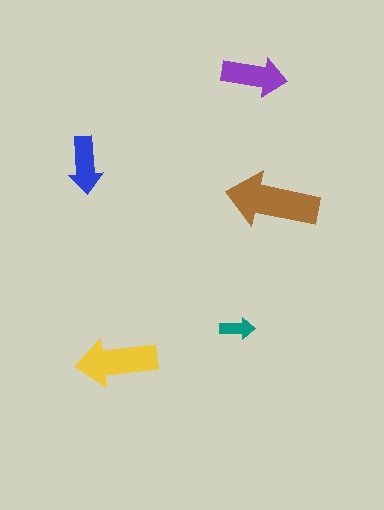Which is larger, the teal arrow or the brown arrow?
The brown one.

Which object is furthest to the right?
The brown arrow is rightmost.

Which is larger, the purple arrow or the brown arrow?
The brown one.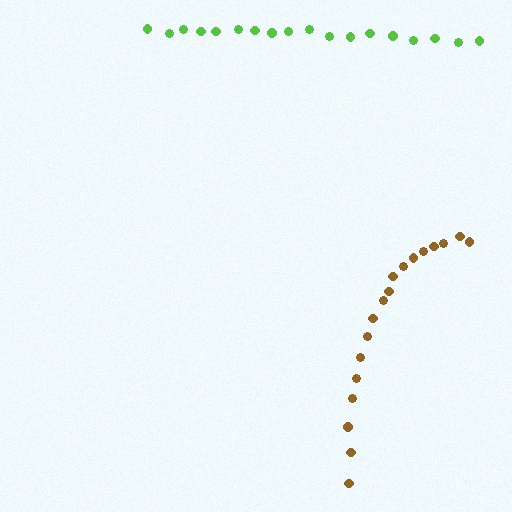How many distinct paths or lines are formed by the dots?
There are 2 distinct paths.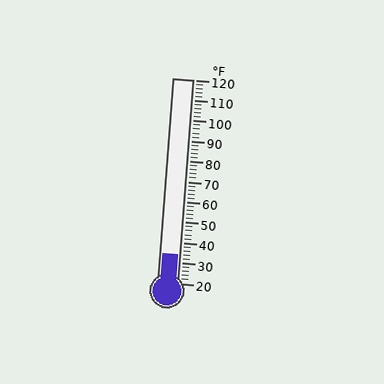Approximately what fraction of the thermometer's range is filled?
The thermometer is filled to approximately 15% of its range.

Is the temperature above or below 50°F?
The temperature is below 50°F.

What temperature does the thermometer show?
The thermometer shows approximately 34°F.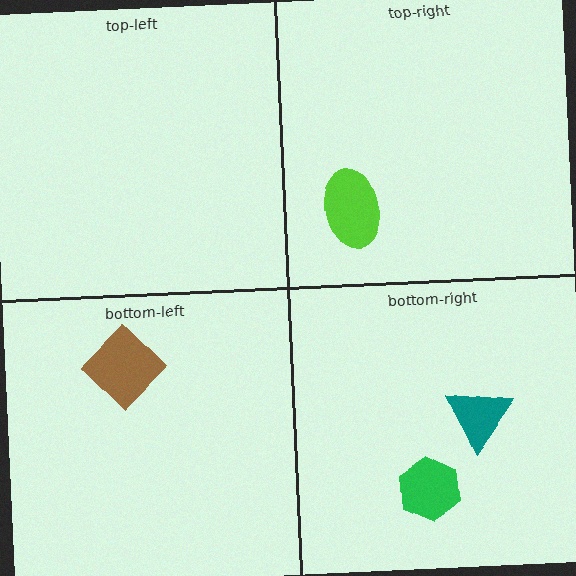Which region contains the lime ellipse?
The top-right region.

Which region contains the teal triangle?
The bottom-right region.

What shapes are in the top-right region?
The lime ellipse.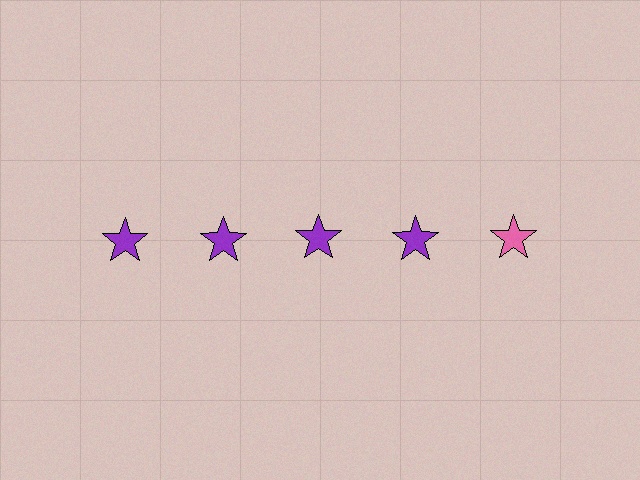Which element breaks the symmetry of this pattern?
The pink star in the top row, rightmost column breaks the symmetry. All other shapes are purple stars.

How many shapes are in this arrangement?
There are 5 shapes arranged in a grid pattern.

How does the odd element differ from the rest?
It has a different color: pink instead of purple.